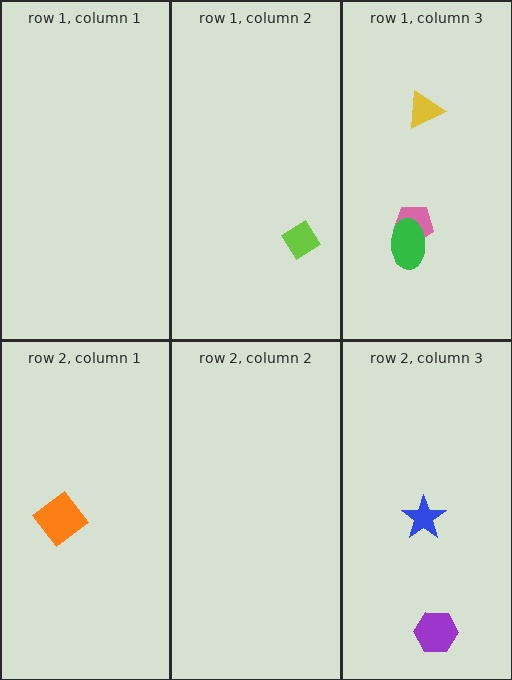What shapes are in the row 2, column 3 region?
The blue star, the purple hexagon.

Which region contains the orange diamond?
The row 2, column 1 region.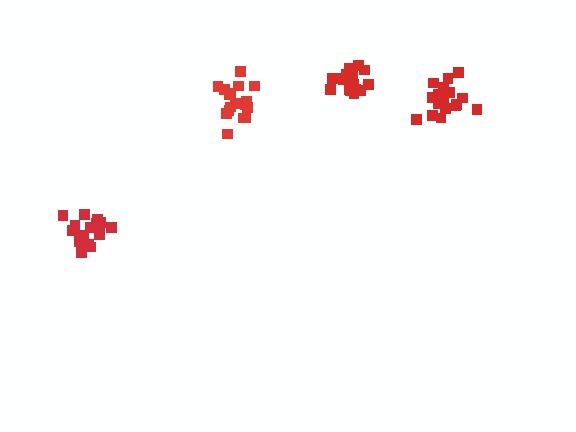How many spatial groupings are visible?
There are 4 spatial groupings.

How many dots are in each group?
Group 1: 19 dots, Group 2: 17 dots, Group 3: 20 dots, Group 4: 16 dots (72 total).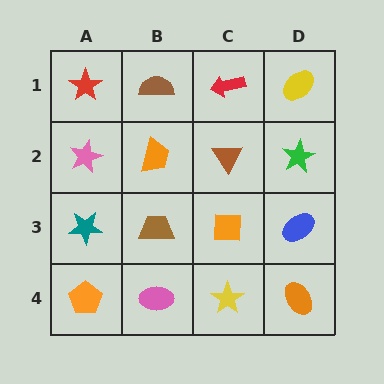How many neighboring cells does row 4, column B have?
3.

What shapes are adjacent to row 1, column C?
A brown triangle (row 2, column C), a brown semicircle (row 1, column B), a yellow ellipse (row 1, column D).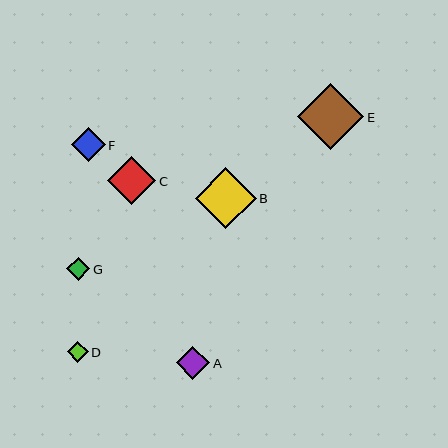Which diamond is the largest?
Diamond E is the largest with a size of approximately 66 pixels.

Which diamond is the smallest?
Diamond D is the smallest with a size of approximately 21 pixels.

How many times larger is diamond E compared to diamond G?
Diamond E is approximately 2.9 times the size of diamond G.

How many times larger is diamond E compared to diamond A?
Diamond E is approximately 2.0 times the size of diamond A.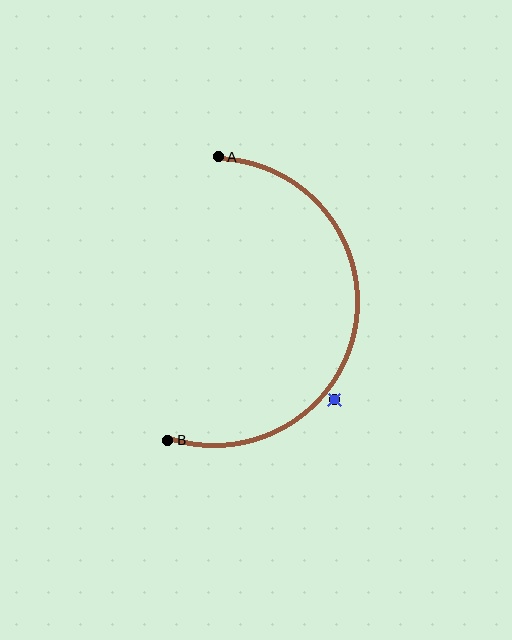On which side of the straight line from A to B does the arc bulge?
The arc bulges to the right of the straight line connecting A and B.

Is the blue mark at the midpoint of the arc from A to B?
No — the blue mark does not lie on the arc at all. It sits slightly outside the curve.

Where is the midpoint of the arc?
The arc midpoint is the point on the curve farthest from the straight line joining A and B. It sits to the right of that line.